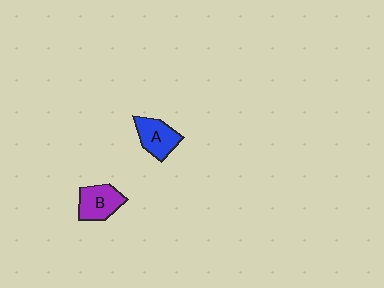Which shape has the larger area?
Shape B (purple).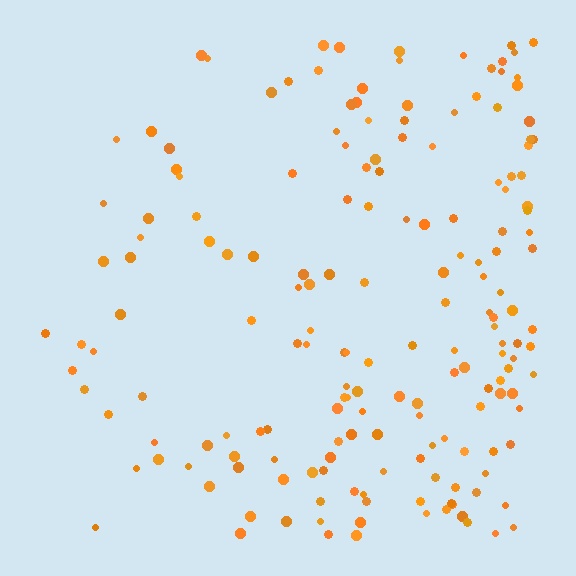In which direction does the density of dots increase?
From left to right, with the right side densest.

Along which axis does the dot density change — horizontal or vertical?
Horizontal.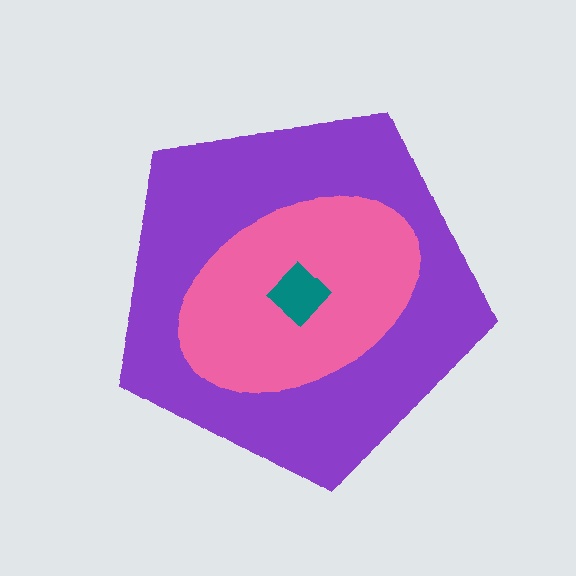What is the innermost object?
The teal diamond.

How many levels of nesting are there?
3.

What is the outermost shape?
The purple pentagon.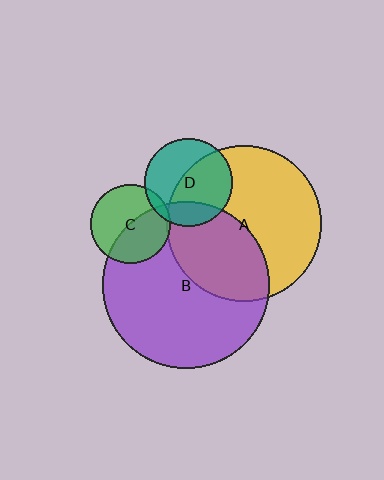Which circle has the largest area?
Circle B (purple).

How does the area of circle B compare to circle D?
Approximately 3.6 times.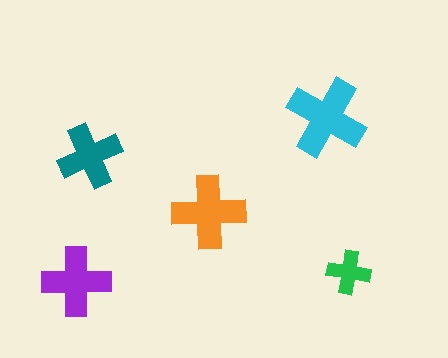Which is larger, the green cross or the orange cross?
The orange one.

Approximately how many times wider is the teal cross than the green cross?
About 1.5 times wider.